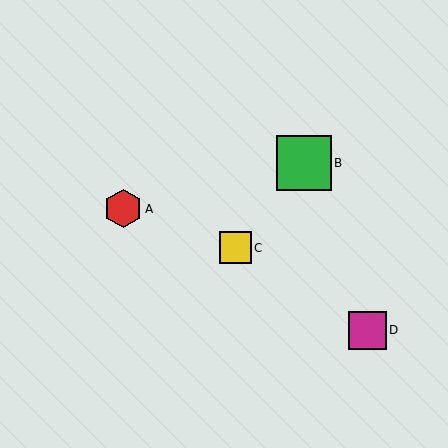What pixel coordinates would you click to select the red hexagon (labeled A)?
Click at (123, 209) to select the red hexagon A.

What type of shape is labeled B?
Shape B is a green square.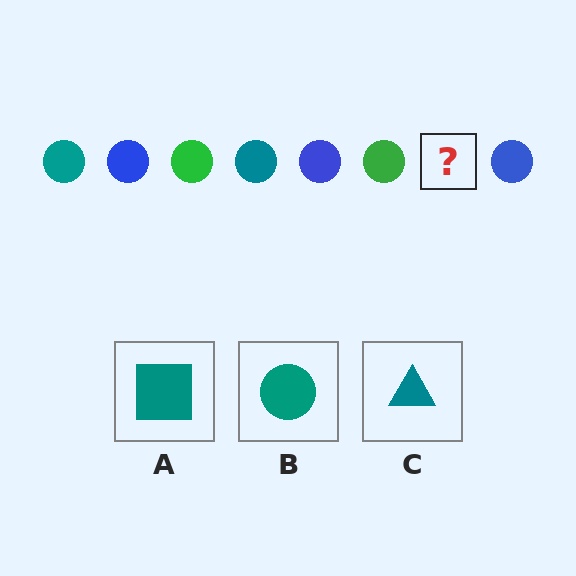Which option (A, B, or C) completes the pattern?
B.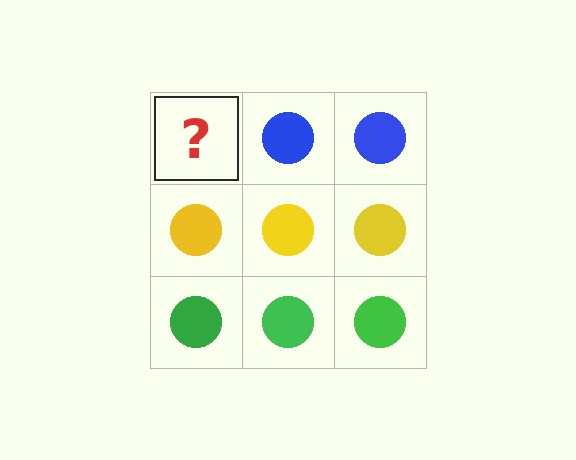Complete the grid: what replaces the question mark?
The question mark should be replaced with a blue circle.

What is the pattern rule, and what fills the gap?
The rule is that each row has a consistent color. The gap should be filled with a blue circle.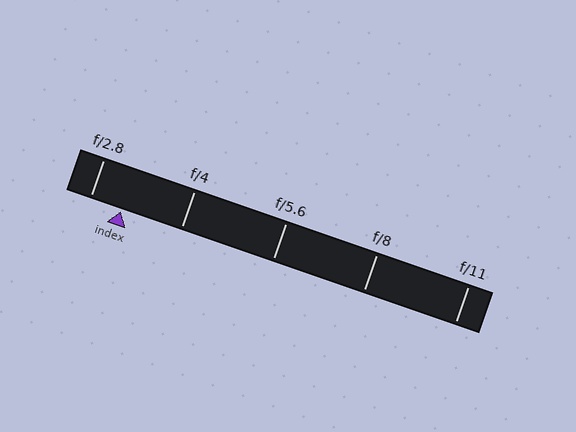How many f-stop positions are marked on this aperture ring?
There are 5 f-stop positions marked.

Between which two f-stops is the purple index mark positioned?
The index mark is between f/2.8 and f/4.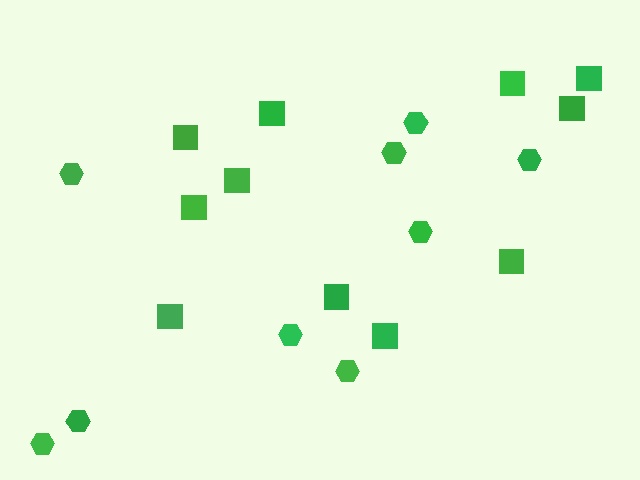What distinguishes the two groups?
There are 2 groups: one group of squares (11) and one group of hexagons (9).